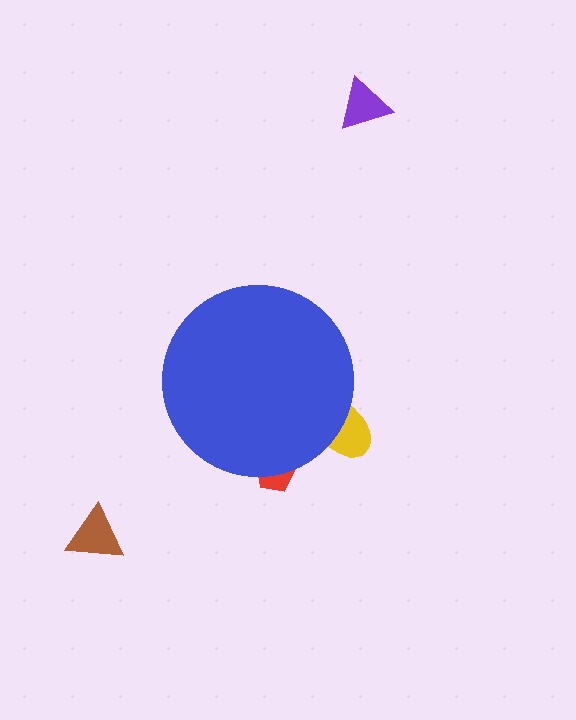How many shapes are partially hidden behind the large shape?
2 shapes are partially hidden.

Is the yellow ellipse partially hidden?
Yes, the yellow ellipse is partially hidden behind the blue circle.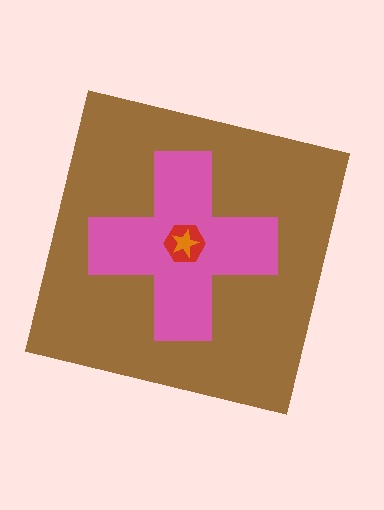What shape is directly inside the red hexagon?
The orange star.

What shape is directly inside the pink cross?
The red hexagon.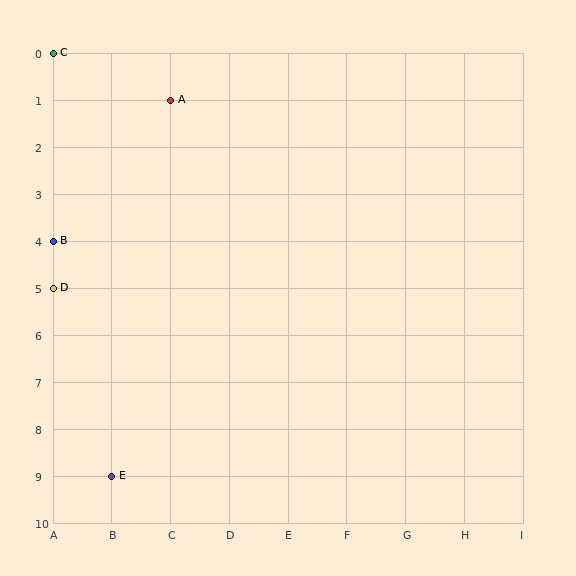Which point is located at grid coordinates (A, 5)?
Point D is at (A, 5).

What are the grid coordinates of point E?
Point E is at grid coordinates (B, 9).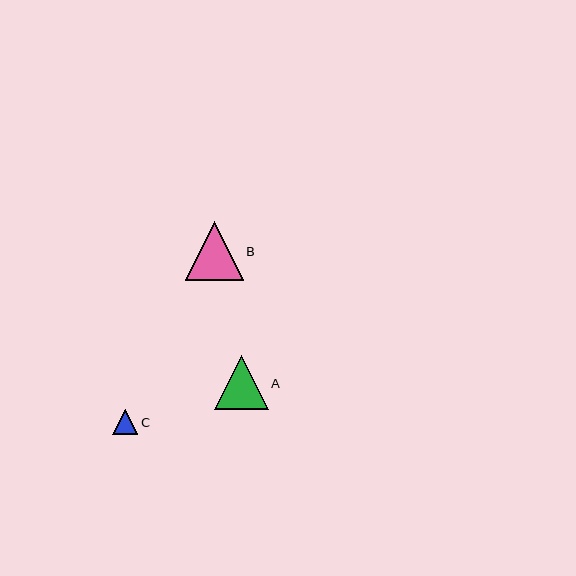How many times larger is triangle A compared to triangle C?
Triangle A is approximately 2.2 times the size of triangle C.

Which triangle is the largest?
Triangle B is the largest with a size of approximately 58 pixels.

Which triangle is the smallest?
Triangle C is the smallest with a size of approximately 25 pixels.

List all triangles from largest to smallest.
From largest to smallest: B, A, C.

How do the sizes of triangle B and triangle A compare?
Triangle B and triangle A are approximately the same size.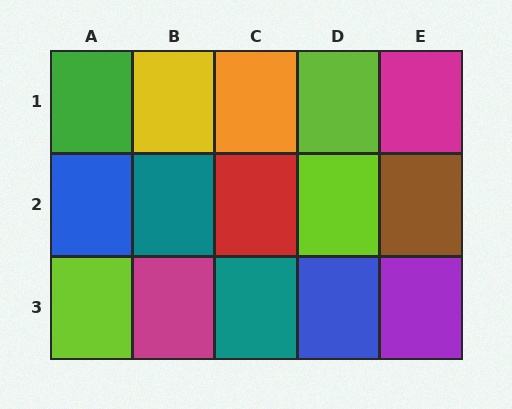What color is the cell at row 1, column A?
Green.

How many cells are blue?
2 cells are blue.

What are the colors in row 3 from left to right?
Lime, magenta, teal, blue, purple.